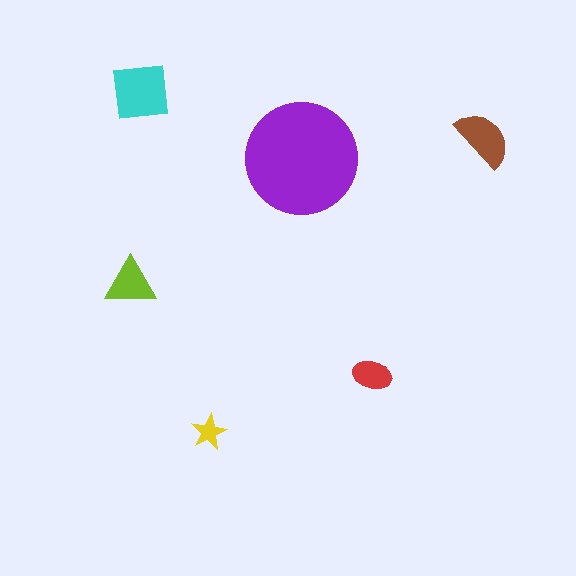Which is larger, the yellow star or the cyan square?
The cyan square.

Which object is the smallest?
The yellow star.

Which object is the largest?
The purple circle.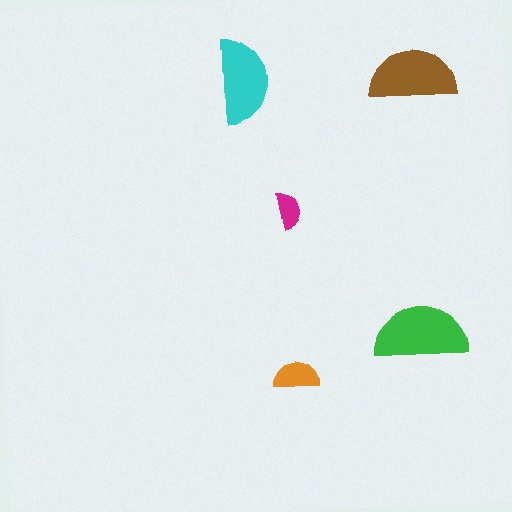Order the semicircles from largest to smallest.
the green one, the brown one, the cyan one, the orange one, the magenta one.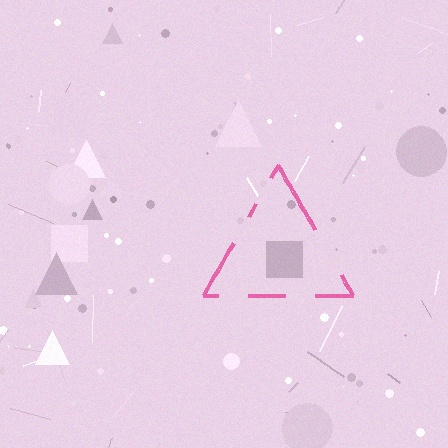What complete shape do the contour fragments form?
The contour fragments form a triangle.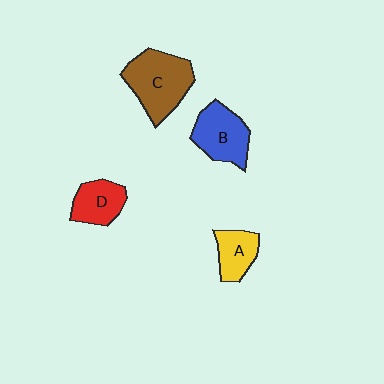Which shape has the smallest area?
Shape A (yellow).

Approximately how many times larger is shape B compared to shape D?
Approximately 1.3 times.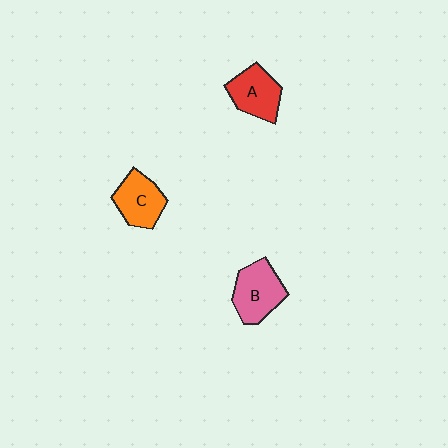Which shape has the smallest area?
Shape A (red).